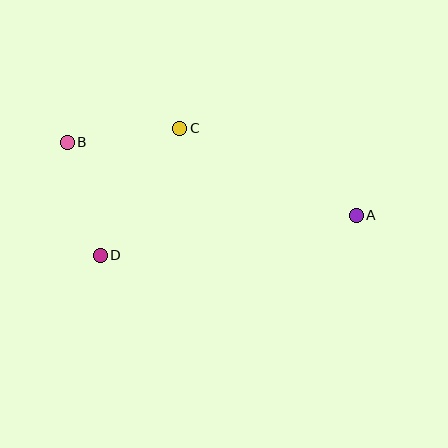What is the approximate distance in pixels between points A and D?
The distance between A and D is approximately 259 pixels.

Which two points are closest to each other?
Points B and C are closest to each other.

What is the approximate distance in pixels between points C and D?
The distance between C and D is approximately 150 pixels.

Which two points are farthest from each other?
Points A and B are farthest from each other.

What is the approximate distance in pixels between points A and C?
The distance between A and C is approximately 197 pixels.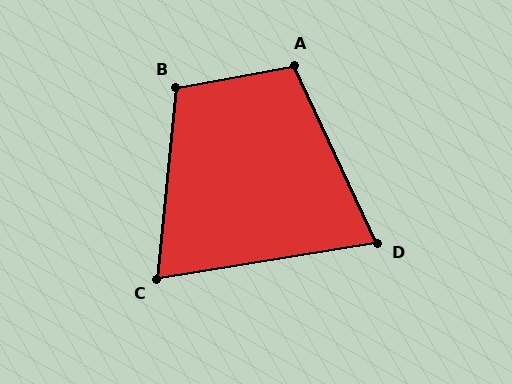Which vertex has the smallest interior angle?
D, at approximately 74 degrees.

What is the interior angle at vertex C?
Approximately 75 degrees (acute).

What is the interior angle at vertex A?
Approximately 105 degrees (obtuse).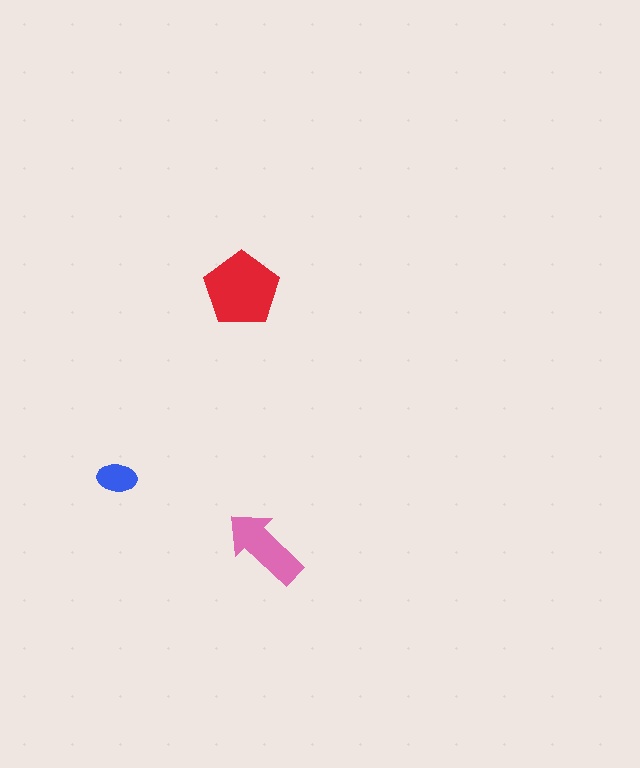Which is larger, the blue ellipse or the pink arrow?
The pink arrow.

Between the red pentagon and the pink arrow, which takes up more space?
The red pentagon.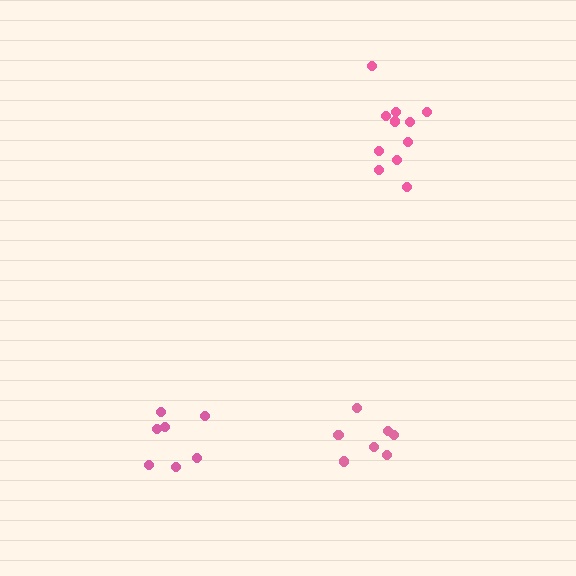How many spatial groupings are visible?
There are 3 spatial groupings.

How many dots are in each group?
Group 1: 7 dots, Group 2: 11 dots, Group 3: 7 dots (25 total).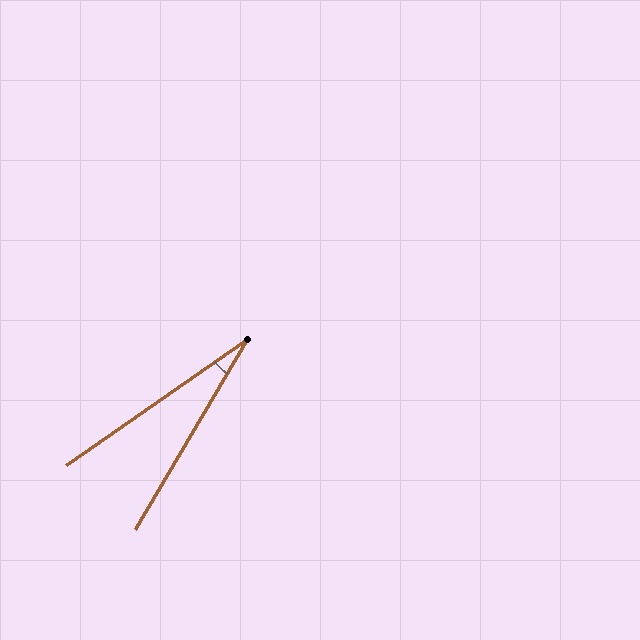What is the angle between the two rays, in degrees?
Approximately 25 degrees.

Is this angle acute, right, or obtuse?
It is acute.